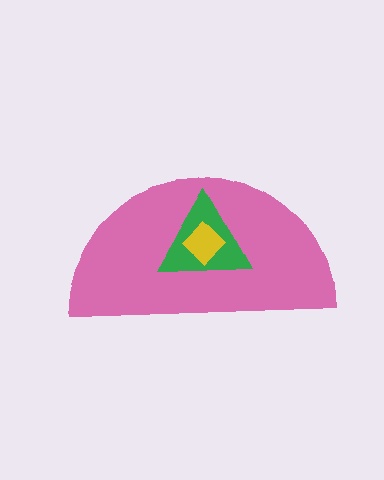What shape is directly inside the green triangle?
The yellow diamond.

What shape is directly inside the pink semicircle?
The green triangle.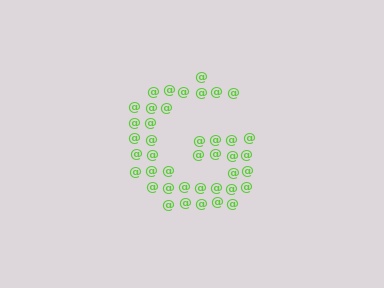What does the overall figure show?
The overall figure shows the letter G.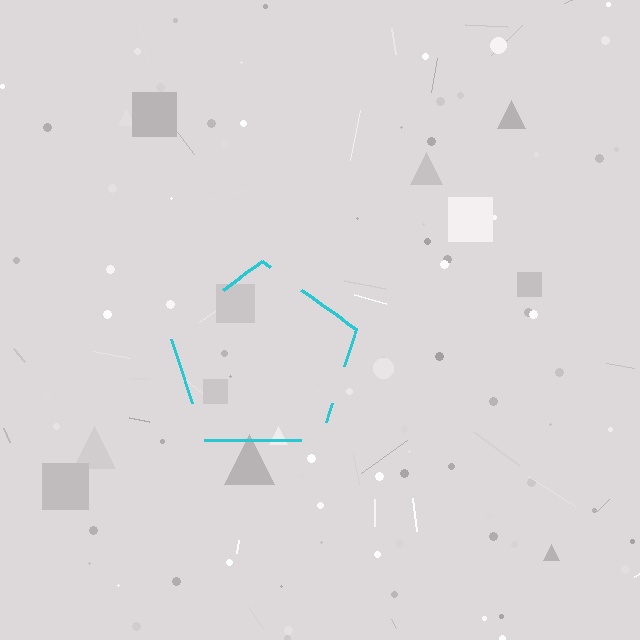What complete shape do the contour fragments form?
The contour fragments form a pentagon.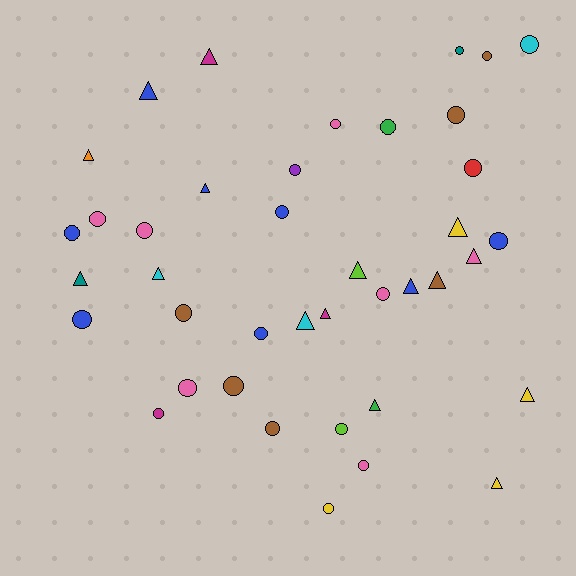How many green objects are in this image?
There are 2 green objects.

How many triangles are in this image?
There are 16 triangles.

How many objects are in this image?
There are 40 objects.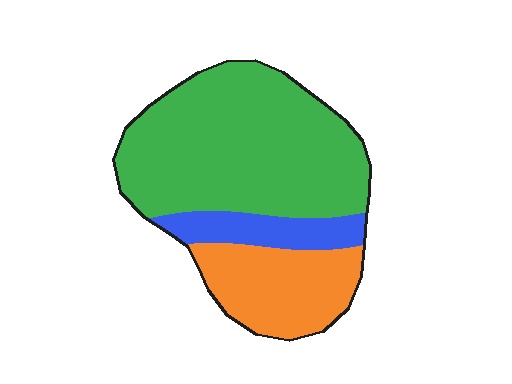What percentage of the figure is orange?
Orange covers 25% of the figure.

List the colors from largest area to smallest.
From largest to smallest: green, orange, blue.